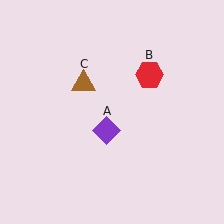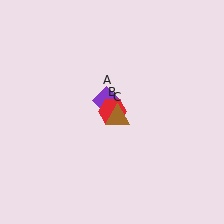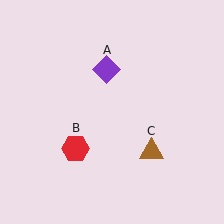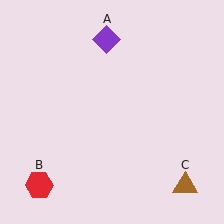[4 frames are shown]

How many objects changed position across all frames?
3 objects changed position: purple diamond (object A), red hexagon (object B), brown triangle (object C).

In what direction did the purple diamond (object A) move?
The purple diamond (object A) moved up.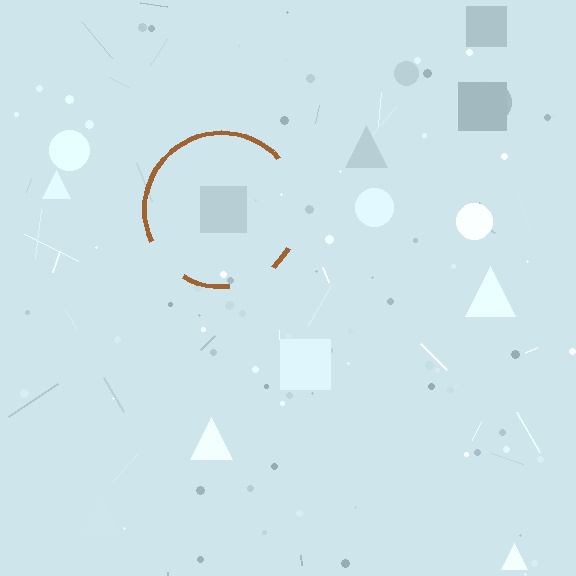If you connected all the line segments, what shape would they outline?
They would outline a circle.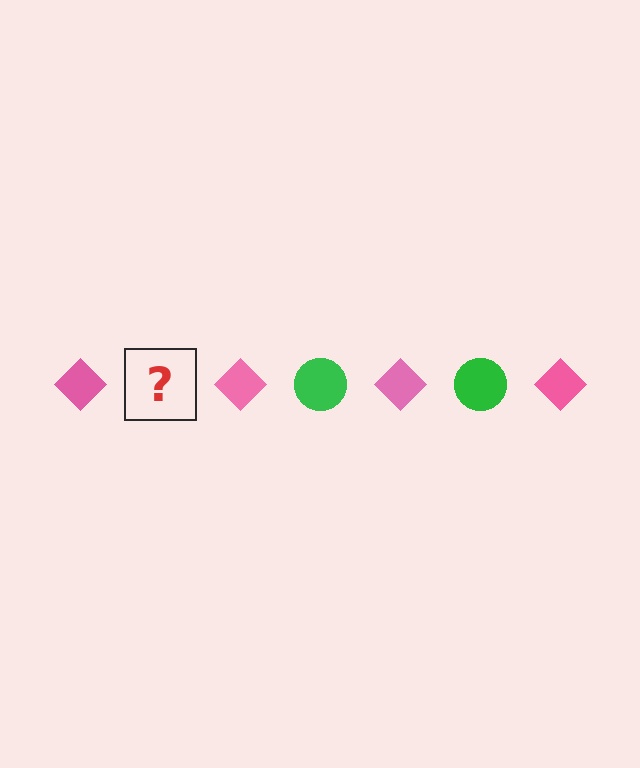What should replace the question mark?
The question mark should be replaced with a green circle.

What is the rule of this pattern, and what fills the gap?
The rule is that the pattern alternates between pink diamond and green circle. The gap should be filled with a green circle.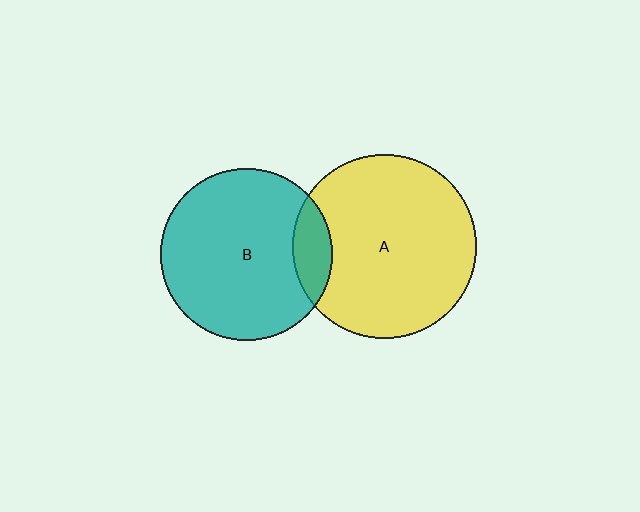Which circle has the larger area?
Circle A (yellow).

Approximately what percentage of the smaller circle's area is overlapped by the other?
Approximately 15%.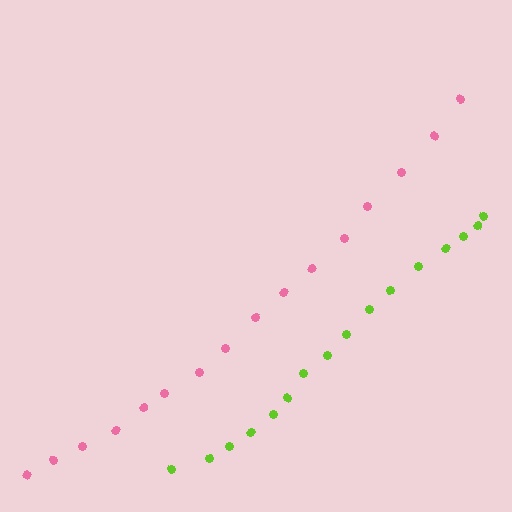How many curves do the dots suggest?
There are 2 distinct paths.